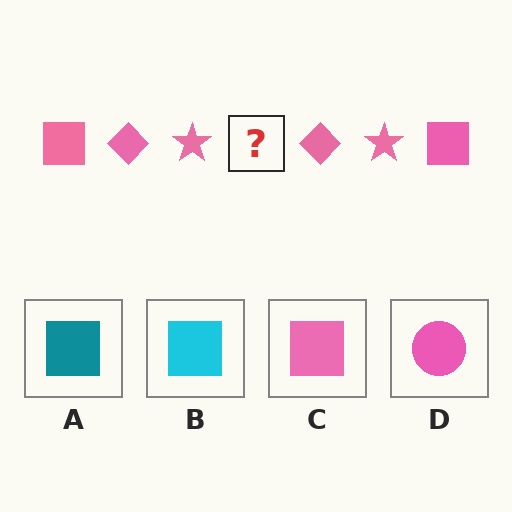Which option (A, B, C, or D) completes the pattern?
C.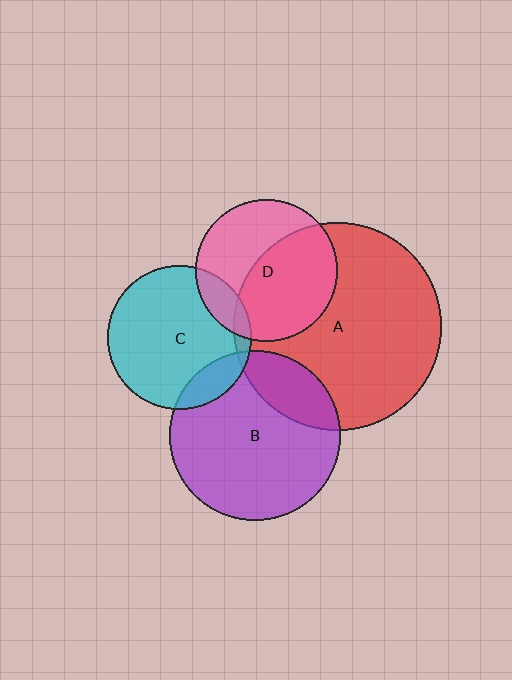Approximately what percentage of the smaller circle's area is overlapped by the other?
Approximately 5%.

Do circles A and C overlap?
Yes.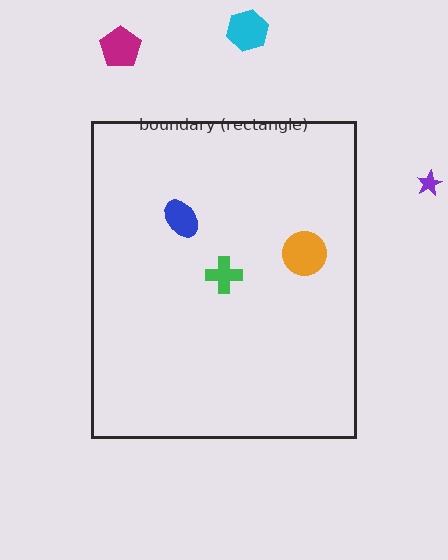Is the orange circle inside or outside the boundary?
Inside.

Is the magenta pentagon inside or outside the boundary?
Outside.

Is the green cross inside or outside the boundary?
Inside.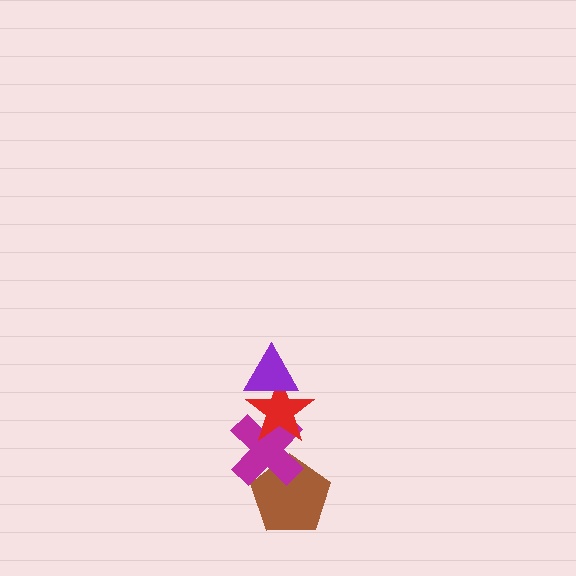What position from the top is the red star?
The red star is 2nd from the top.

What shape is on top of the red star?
The purple triangle is on top of the red star.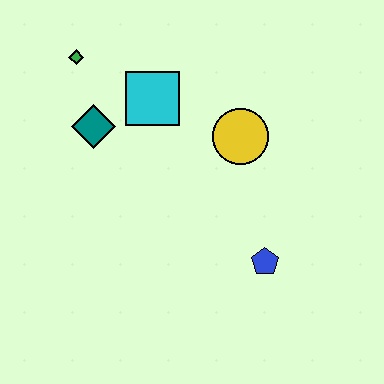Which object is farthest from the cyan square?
The blue pentagon is farthest from the cyan square.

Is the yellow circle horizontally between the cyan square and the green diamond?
No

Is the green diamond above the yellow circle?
Yes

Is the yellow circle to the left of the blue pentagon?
Yes